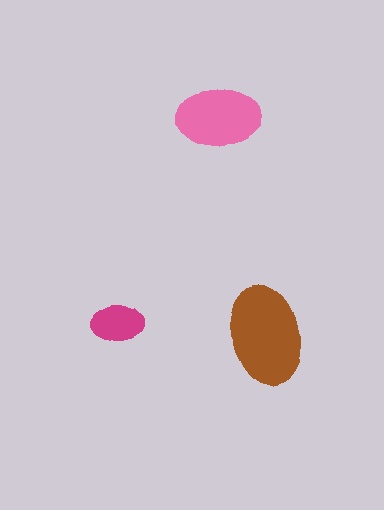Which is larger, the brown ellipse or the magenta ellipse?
The brown one.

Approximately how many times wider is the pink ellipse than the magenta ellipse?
About 1.5 times wider.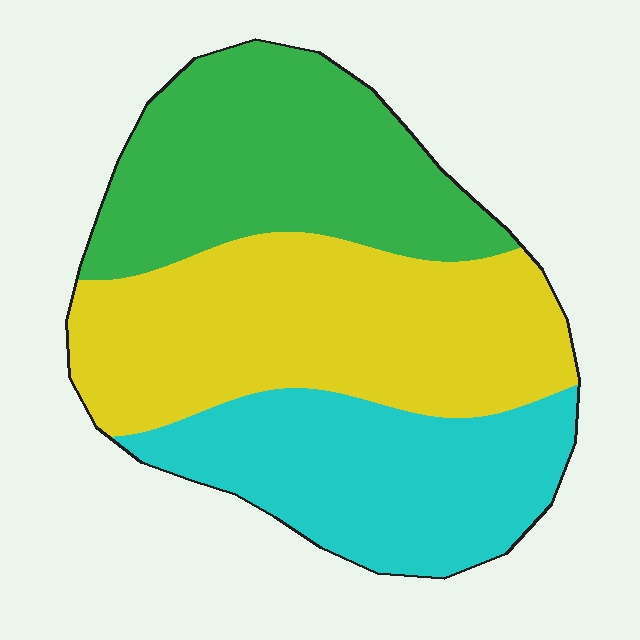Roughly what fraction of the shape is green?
Green covers 32% of the shape.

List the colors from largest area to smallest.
From largest to smallest: yellow, green, cyan.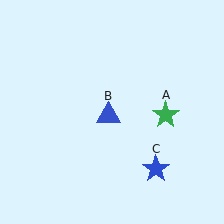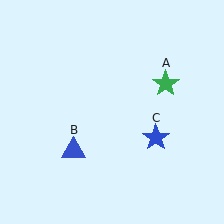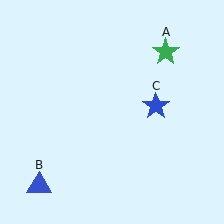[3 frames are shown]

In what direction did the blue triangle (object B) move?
The blue triangle (object B) moved down and to the left.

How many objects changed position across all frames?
3 objects changed position: green star (object A), blue triangle (object B), blue star (object C).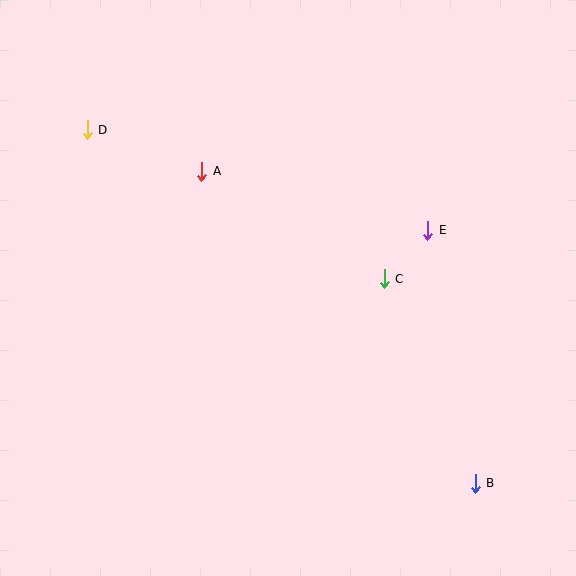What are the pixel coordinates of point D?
Point D is at (87, 130).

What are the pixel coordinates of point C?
Point C is at (384, 279).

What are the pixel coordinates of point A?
Point A is at (202, 171).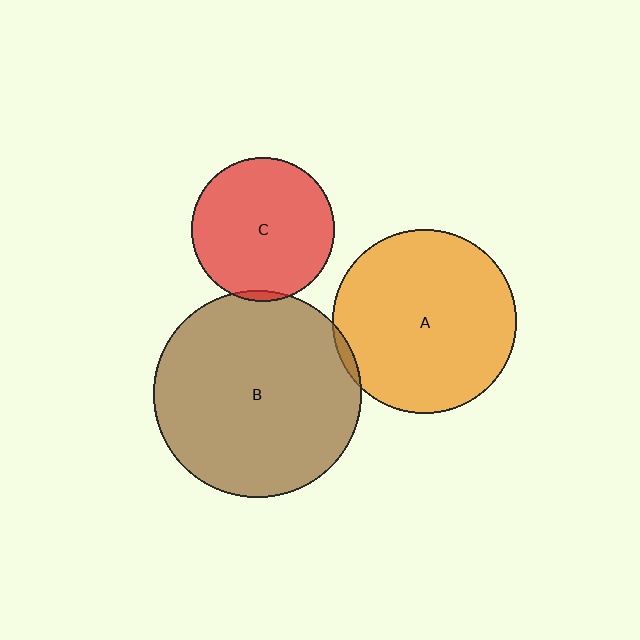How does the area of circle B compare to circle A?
Approximately 1.3 times.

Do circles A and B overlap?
Yes.